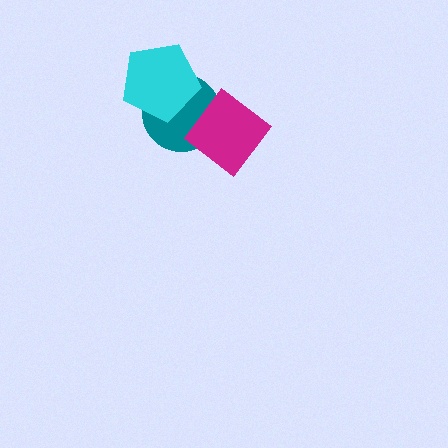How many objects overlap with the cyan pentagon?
1 object overlaps with the cyan pentagon.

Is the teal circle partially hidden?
Yes, it is partially covered by another shape.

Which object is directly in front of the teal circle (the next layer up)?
The cyan pentagon is directly in front of the teal circle.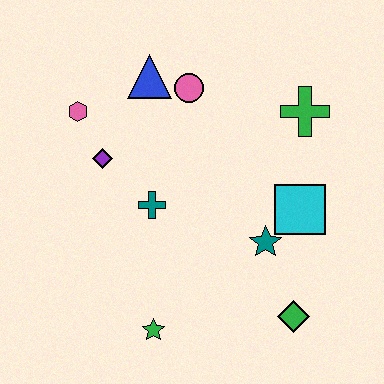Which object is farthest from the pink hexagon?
The green diamond is farthest from the pink hexagon.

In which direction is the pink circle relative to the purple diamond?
The pink circle is to the right of the purple diamond.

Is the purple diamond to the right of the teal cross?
No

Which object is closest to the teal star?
The cyan square is closest to the teal star.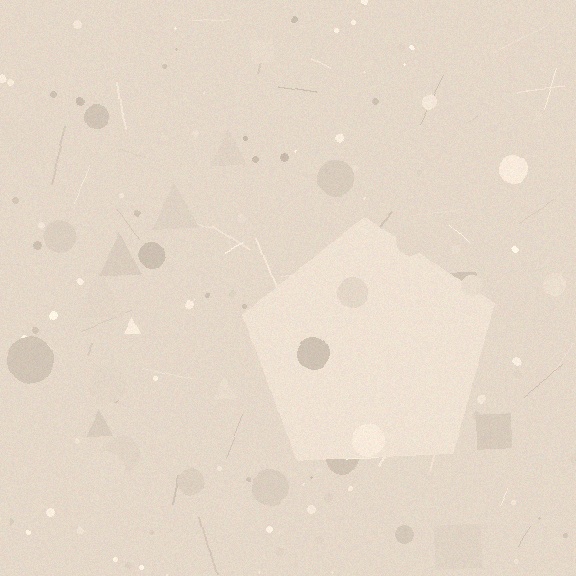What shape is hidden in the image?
A pentagon is hidden in the image.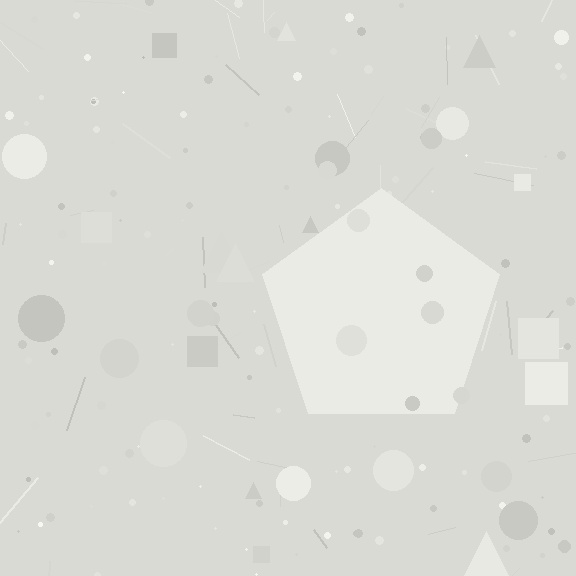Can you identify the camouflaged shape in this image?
The camouflaged shape is a pentagon.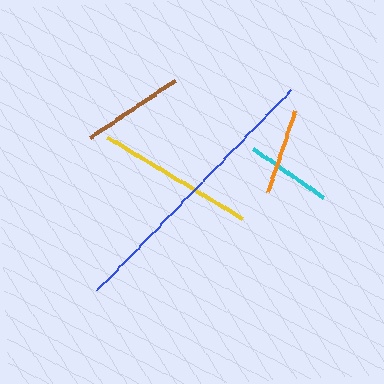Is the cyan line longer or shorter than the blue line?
The blue line is longer than the cyan line.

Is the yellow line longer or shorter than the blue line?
The blue line is longer than the yellow line.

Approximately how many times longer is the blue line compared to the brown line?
The blue line is approximately 2.7 times the length of the brown line.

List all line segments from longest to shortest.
From longest to shortest: blue, yellow, brown, orange, cyan.